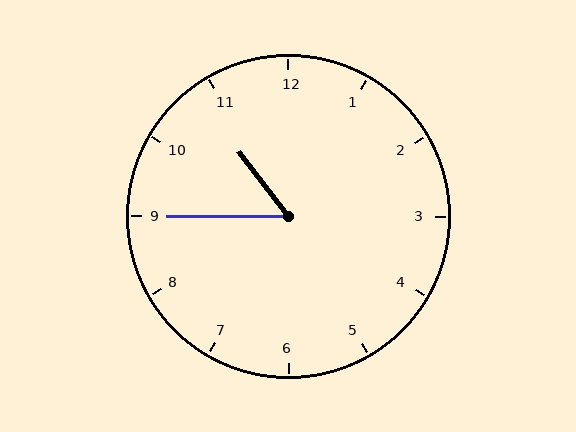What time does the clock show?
10:45.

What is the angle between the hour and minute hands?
Approximately 52 degrees.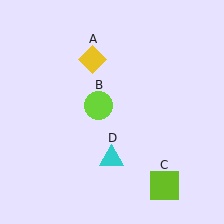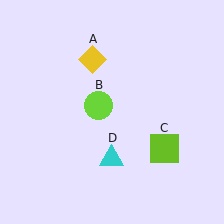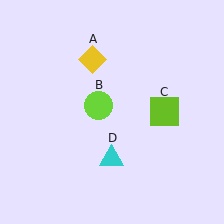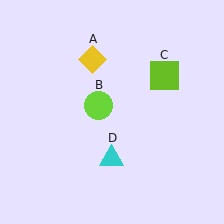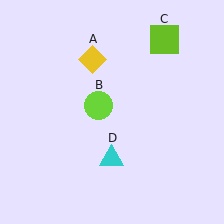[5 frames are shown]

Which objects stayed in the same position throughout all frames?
Yellow diamond (object A) and lime circle (object B) and cyan triangle (object D) remained stationary.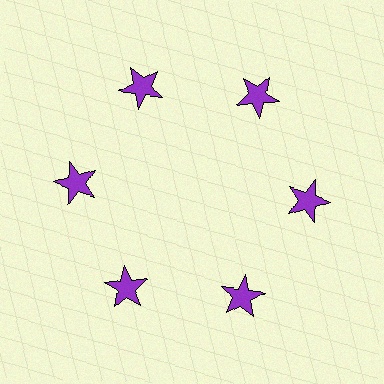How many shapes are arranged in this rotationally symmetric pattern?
There are 6 shapes, arranged in 6 groups of 1.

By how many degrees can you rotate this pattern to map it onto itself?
The pattern maps onto itself every 60 degrees of rotation.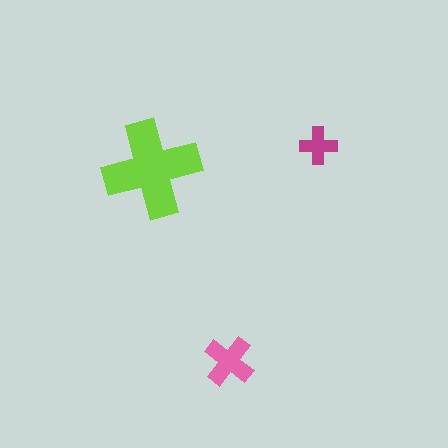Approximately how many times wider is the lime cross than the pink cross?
About 2 times wider.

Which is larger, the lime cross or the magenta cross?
The lime one.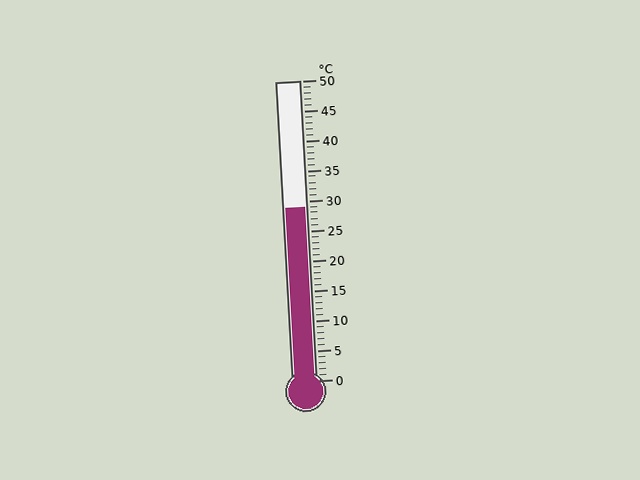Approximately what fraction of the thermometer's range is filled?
The thermometer is filled to approximately 60% of its range.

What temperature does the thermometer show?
The thermometer shows approximately 29°C.